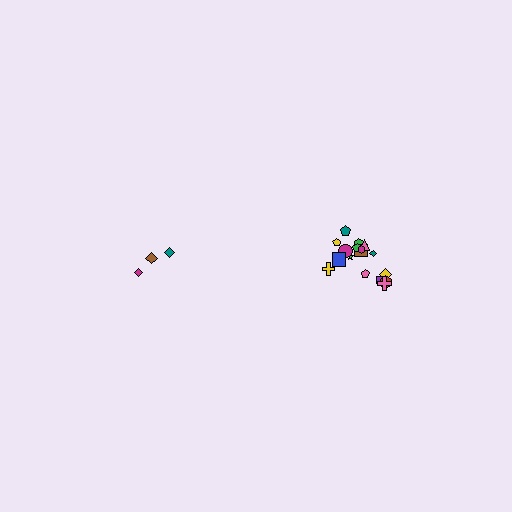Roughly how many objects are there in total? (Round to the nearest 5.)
Roughly 20 objects in total.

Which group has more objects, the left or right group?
The right group.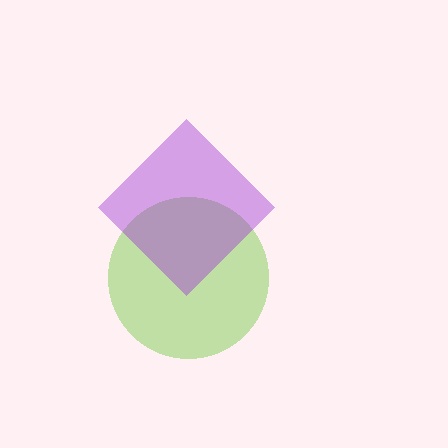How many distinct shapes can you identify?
There are 2 distinct shapes: a lime circle, a purple diamond.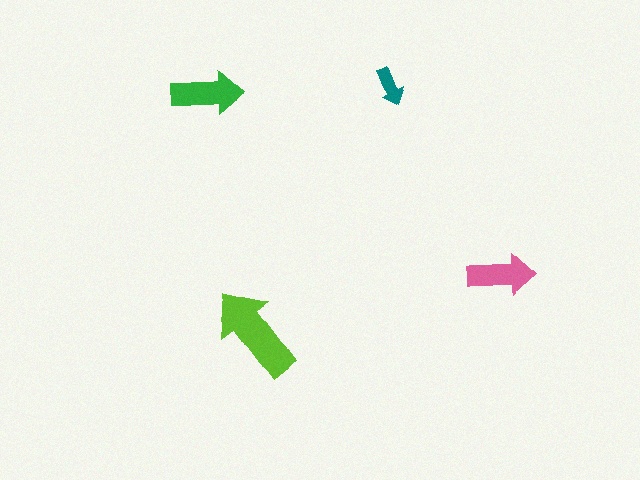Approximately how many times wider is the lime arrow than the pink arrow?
About 1.5 times wider.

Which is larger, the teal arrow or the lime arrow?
The lime one.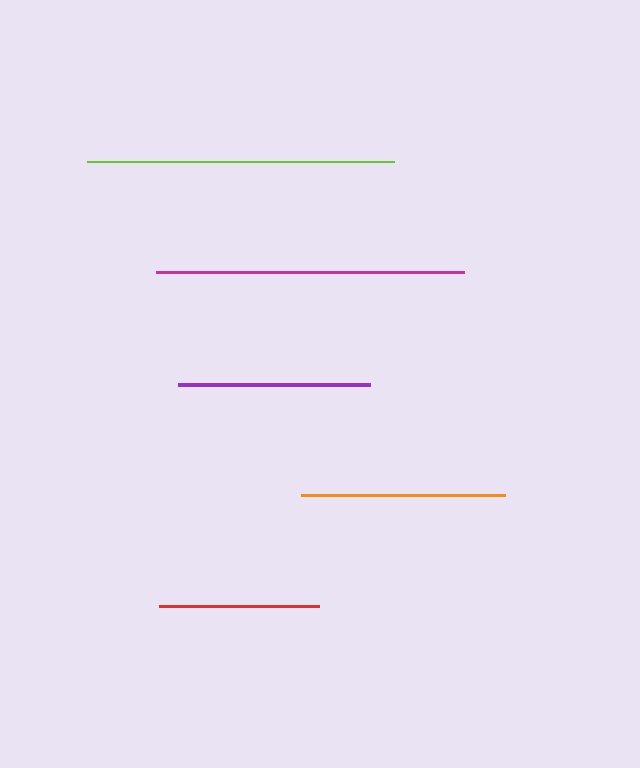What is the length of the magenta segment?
The magenta segment is approximately 309 pixels long.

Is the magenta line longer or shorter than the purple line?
The magenta line is longer than the purple line.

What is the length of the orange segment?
The orange segment is approximately 203 pixels long.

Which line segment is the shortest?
The red line is the shortest at approximately 160 pixels.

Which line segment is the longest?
The magenta line is the longest at approximately 309 pixels.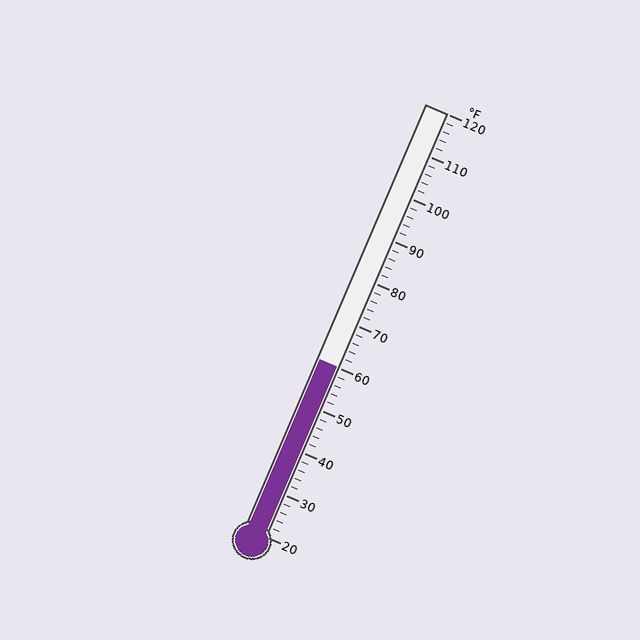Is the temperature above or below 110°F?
The temperature is below 110°F.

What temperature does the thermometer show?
The thermometer shows approximately 60°F.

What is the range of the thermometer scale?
The thermometer scale ranges from 20°F to 120°F.